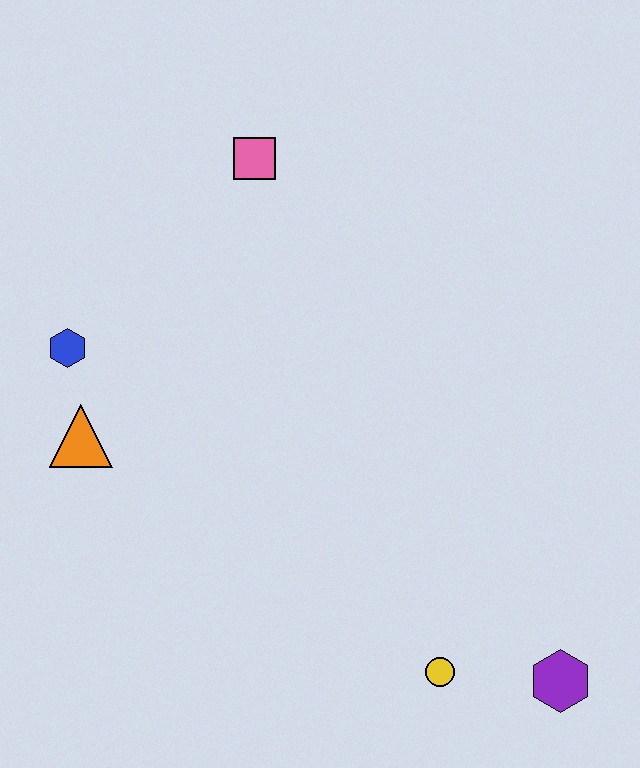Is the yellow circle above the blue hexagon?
No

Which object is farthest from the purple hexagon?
The pink square is farthest from the purple hexagon.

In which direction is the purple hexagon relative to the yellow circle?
The purple hexagon is to the right of the yellow circle.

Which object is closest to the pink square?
The blue hexagon is closest to the pink square.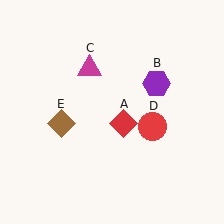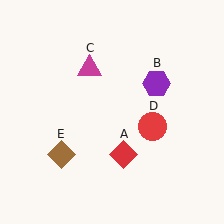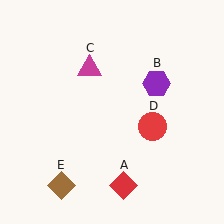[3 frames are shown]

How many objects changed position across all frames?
2 objects changed position: red diamond (object A), brown diamond (object E).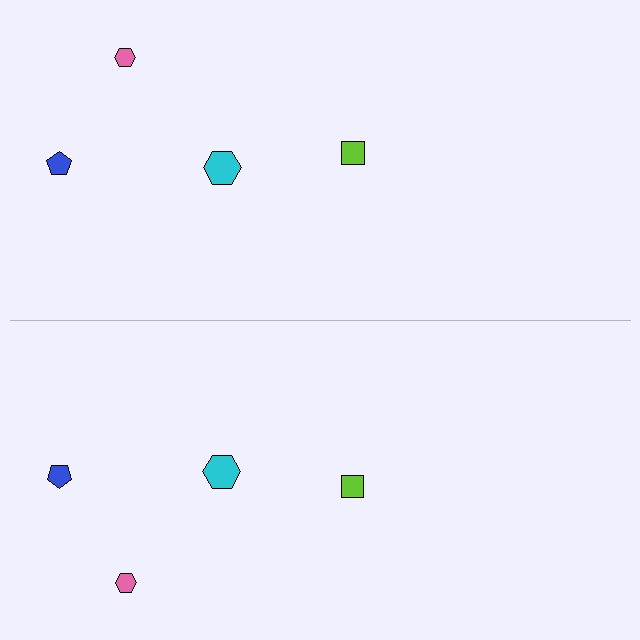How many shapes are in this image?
There are 8 shapes in this image.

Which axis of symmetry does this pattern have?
The pattern has a horizontal axis of symmetry running through the center of the image.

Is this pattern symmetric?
Yes, this pattern has bilateral (reflection) symmetry.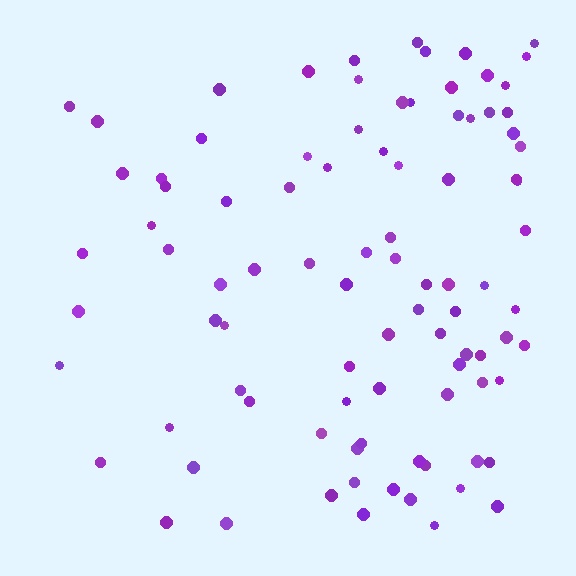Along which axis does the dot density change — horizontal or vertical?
Horizontal.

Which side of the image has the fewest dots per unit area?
The left.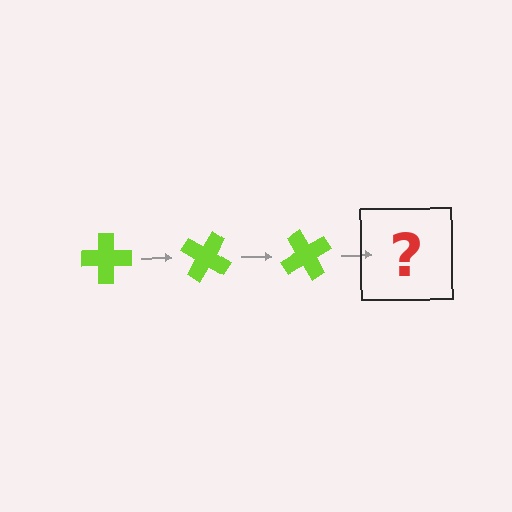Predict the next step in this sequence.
The next step is a lime cross rotated 90 degrees.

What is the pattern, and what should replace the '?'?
The pattern is that the cross rotates 30 degrees each step. The '?' should be a lime cross rotated 90 degrees.